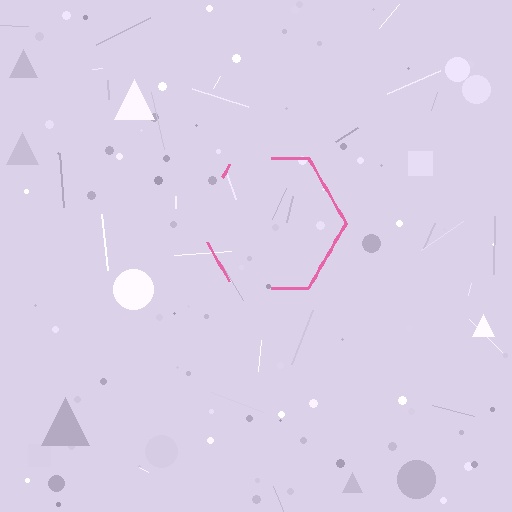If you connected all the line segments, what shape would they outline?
They would outline a hexagon.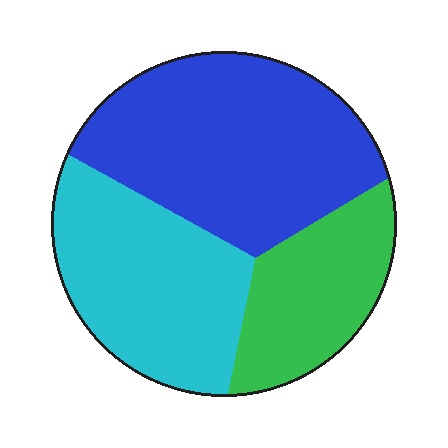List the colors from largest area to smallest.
From largest to smallest: blue, cyan, green.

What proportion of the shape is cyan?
Cyan covers 33% of the shape.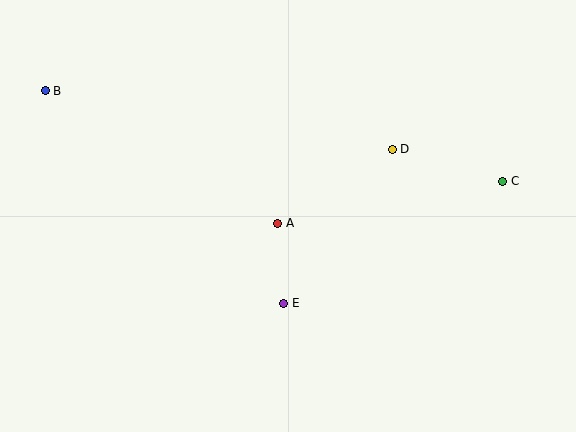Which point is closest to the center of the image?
Point A at (278, 223) is closest to the center.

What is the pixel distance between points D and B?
The distance between D and B is 352 pixels.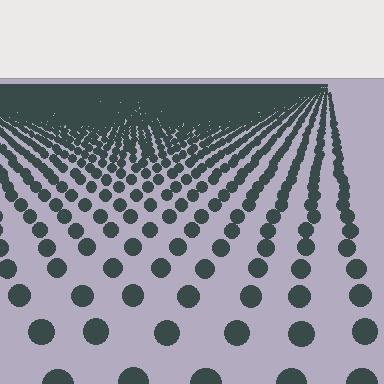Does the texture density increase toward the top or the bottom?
Density increases toward the top.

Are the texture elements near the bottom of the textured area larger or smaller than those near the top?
Larger. Near the bottom, elements are closer to the viewer and appear at a bigger on-screen size.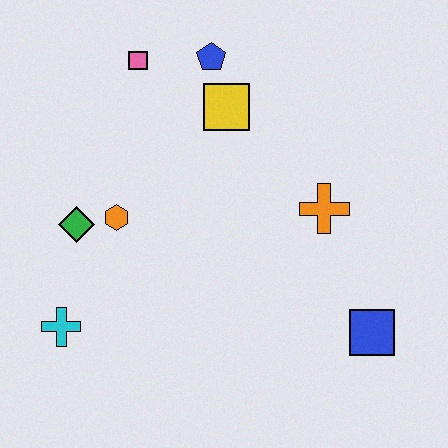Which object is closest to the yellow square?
The blue pentagon is closest to the yellow square.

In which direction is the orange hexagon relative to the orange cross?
The orange hexagon is to the left of the orange cross.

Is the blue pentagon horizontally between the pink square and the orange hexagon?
No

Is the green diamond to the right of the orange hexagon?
No